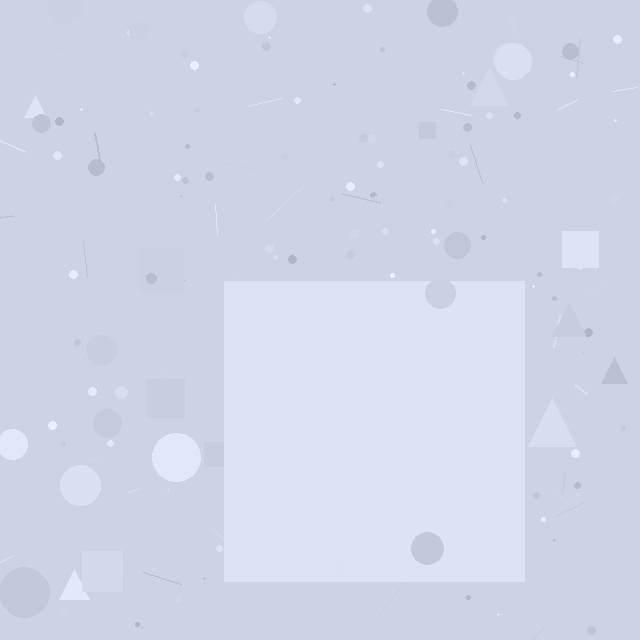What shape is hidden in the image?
A square is hidden in the image.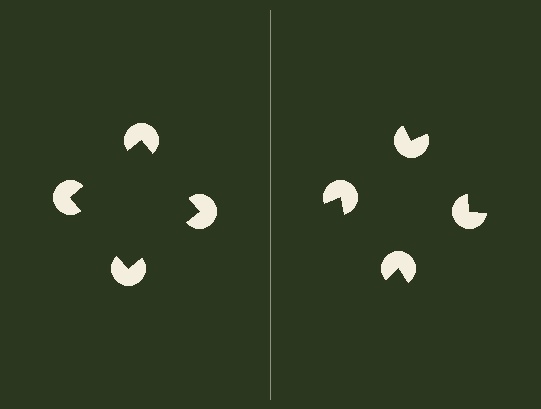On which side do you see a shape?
An illusory square appears on the left side. On the right side the wedge cuts are rotated, so no coherent shape forms.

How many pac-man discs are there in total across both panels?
8 — 4 on each side.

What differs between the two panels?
The pac-man discs are positioned identically on both sides; only the wedge orientations differ. On the left they align to a square; on the right they are misaligned.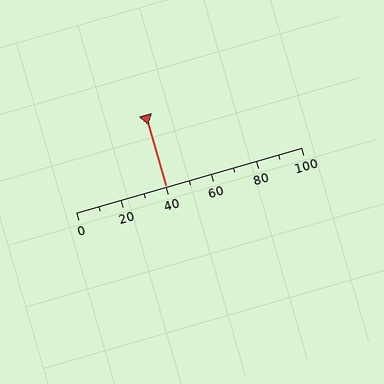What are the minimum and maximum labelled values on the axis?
The axis runs from 0 to 100.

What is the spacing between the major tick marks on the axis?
The major ticks are spaced 20 apart.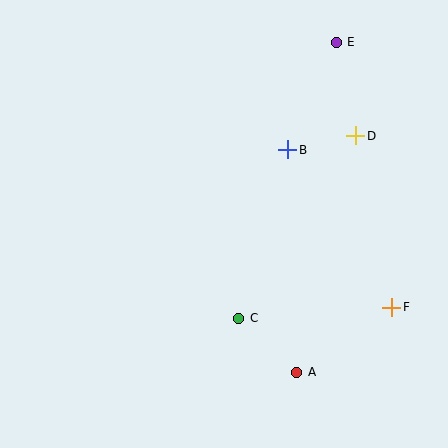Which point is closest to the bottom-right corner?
Point F is closest to the bottom-right corner.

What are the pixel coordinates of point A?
Point A is at (297, 372).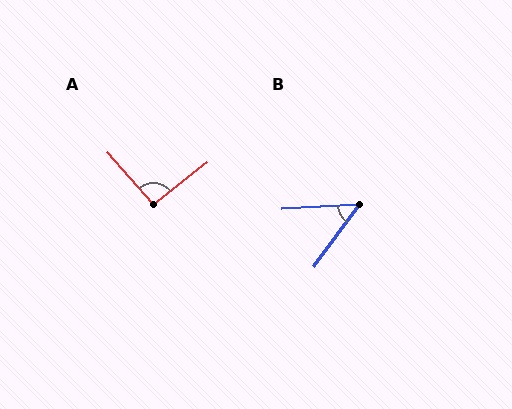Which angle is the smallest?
B, at approximately 51 degrees.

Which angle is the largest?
A, at approximately 93 degrees.